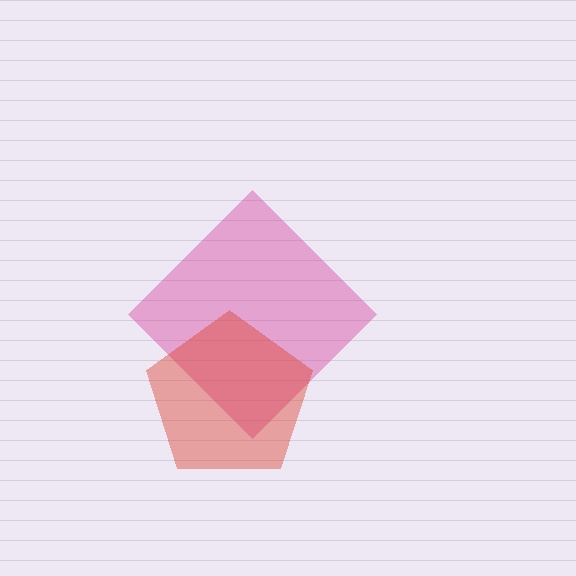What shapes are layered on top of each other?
The layered shapes are: a magenta diamond, a red pentagon.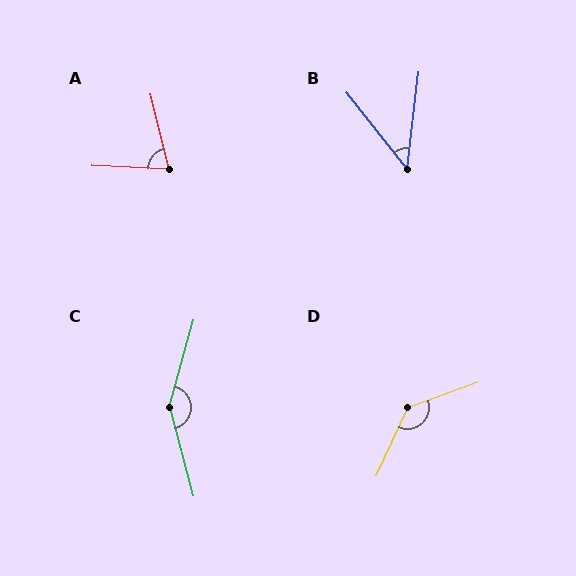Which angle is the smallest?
B, at approximately 45 degrees.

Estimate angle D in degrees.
Approximately 134 degrees.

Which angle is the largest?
C, at approximately 149 degrees.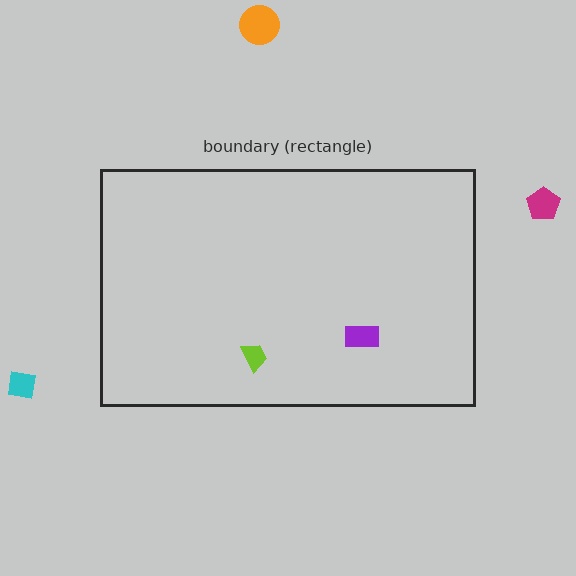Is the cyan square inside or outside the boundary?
Outside.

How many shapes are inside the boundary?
2 inside, 3 outside.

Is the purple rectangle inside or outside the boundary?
Inside.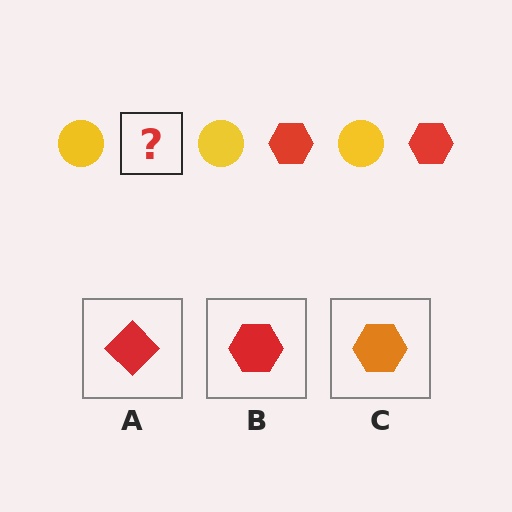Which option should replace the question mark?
Option B.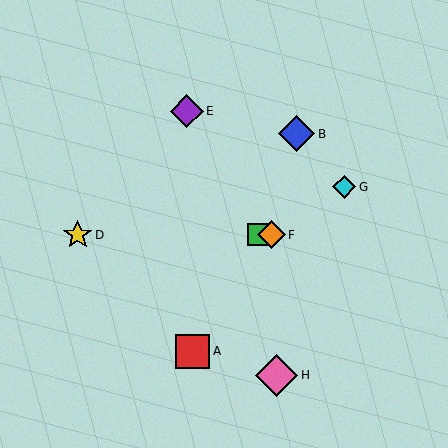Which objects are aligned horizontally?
Objects C, D, F are aligned horizontally.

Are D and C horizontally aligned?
Yes, both are at y≈235.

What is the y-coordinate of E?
Object E is at y≈111.